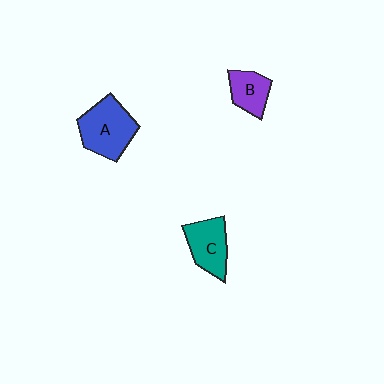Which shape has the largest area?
Shape A (blue).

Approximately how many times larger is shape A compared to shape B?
Approximately 1.8 times.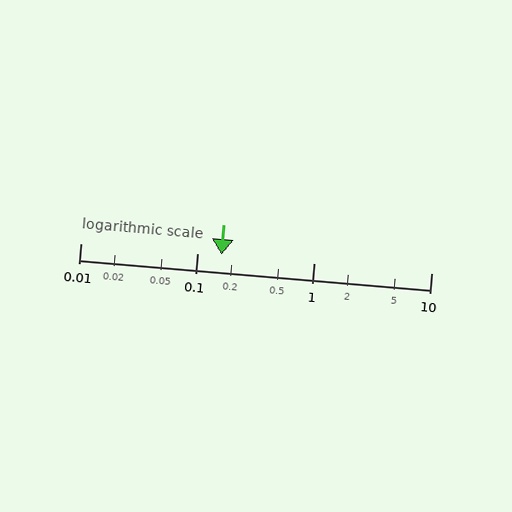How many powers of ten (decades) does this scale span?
The scale spans 3 decades, from 0.01 to 10.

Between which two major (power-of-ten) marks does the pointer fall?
The pointer is between 0.1 and 1.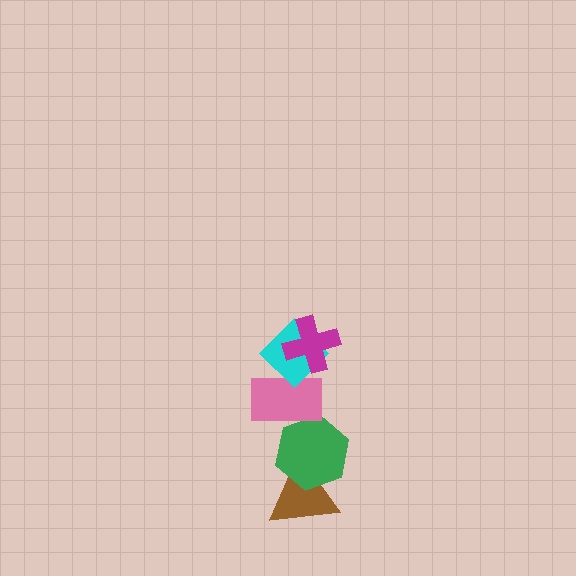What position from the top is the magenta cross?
The magenta cross is 1st from the top.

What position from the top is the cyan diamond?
The cyan diamond is 2nd from the top.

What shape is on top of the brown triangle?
The green hexagon is on top of the brown triangle.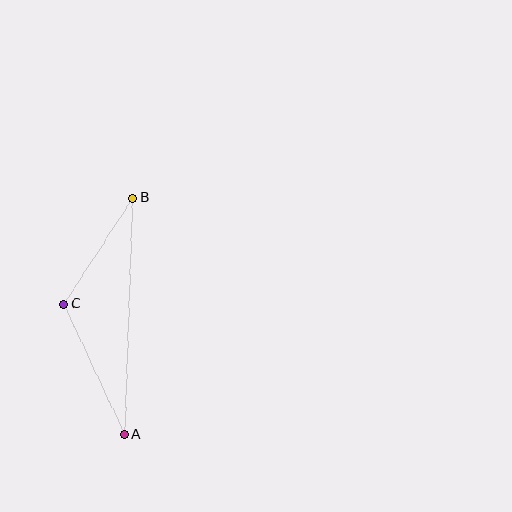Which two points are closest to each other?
Points B and C are closest to each other.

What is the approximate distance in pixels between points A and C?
The distance between A and C is approximately 144 pixels.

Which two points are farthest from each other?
Points A and B are farthest from each other.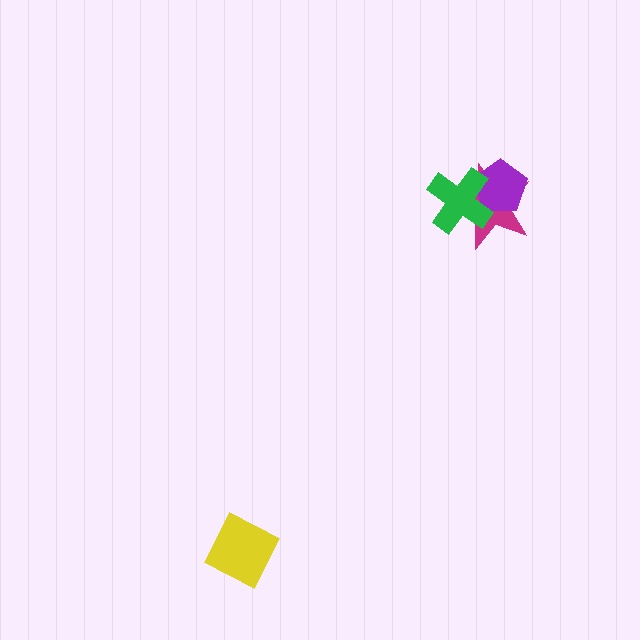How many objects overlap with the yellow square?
0 objects overlap with the yellow square.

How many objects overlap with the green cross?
2 objects overlap with the green cross.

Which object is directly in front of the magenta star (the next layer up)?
The purple pentagon is directly in front of the magenta star.